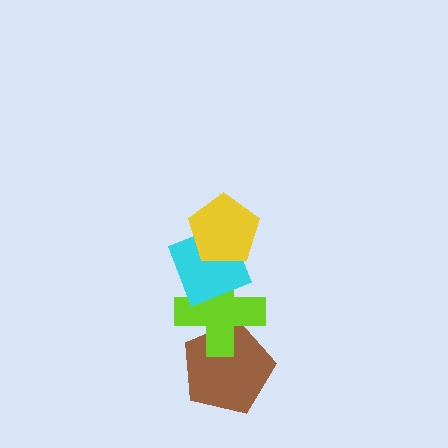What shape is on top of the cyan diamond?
The yellow pentagon is on top of the cyan diamond.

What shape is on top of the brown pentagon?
The lime cross is on top of the brown pentagon.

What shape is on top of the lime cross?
The cyan diamond is on top of the lime cross.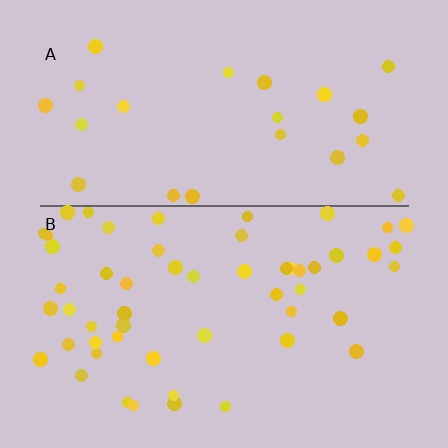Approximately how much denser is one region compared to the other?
Approximately 2.3× — region B over region A.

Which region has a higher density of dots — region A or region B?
B (the bottom).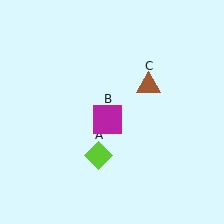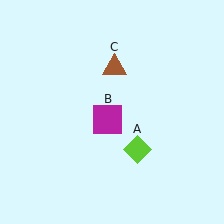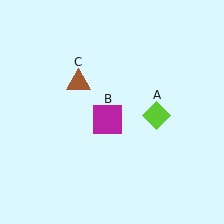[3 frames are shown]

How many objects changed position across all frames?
2 objects changed position: lime diamond (object A), brown triangle (object C).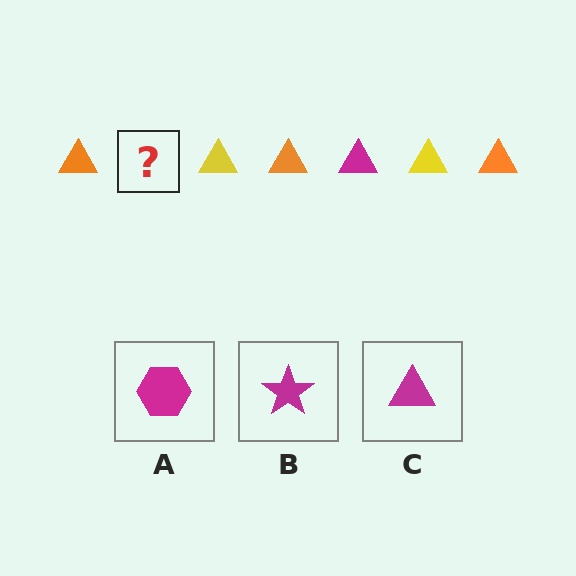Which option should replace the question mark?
Option C.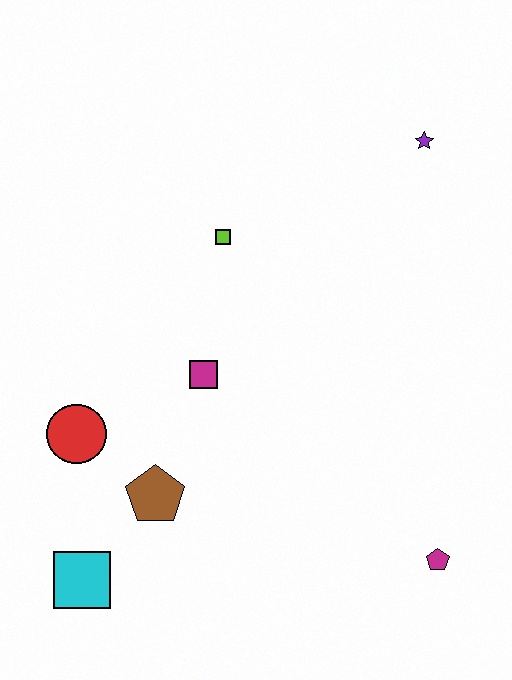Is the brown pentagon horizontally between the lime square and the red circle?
Yes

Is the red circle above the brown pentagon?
Yes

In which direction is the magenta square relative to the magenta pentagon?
The magenta square is to the left of the magenta pentagon.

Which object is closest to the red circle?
The brown pentagon is closest to the red circle.